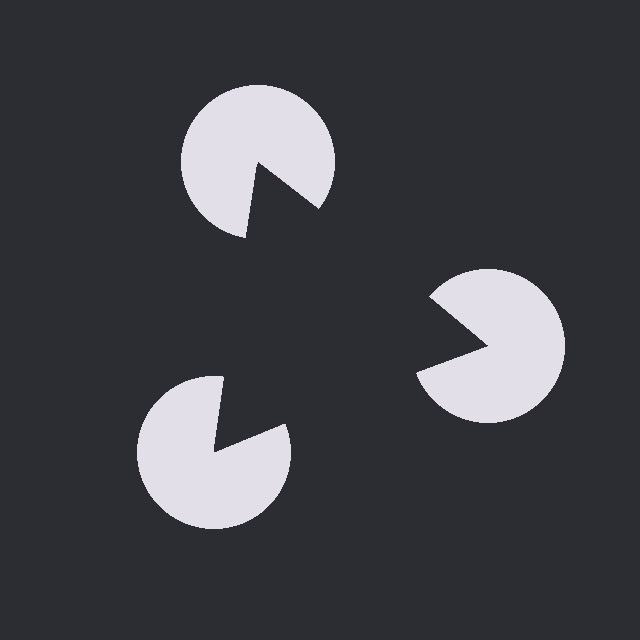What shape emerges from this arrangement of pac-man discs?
An illusory triangle — its edges are inferred from the aligned wedge cuts in the pac-man discs, not physically drawn.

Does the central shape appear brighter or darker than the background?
It typically appears slightly darker than the background, even though no actual brightness change is drawn.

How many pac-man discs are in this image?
There are 3 — one at each vertex of the illusory triangle.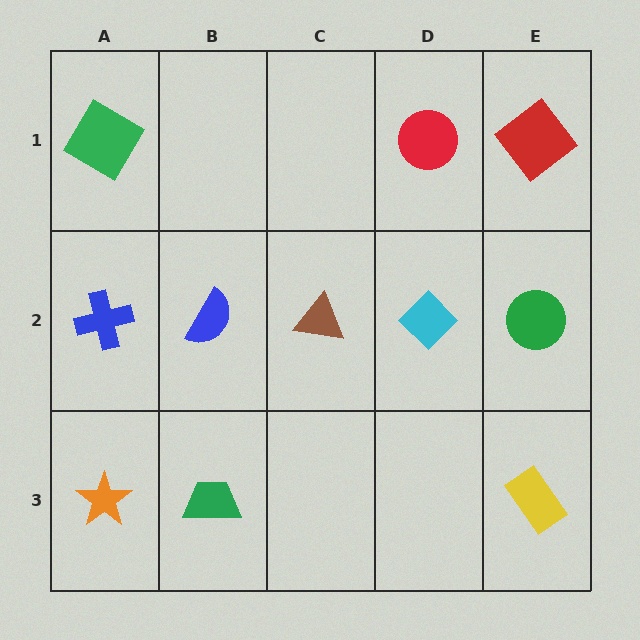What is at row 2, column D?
A cyan diamond.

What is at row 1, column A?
A green diamond.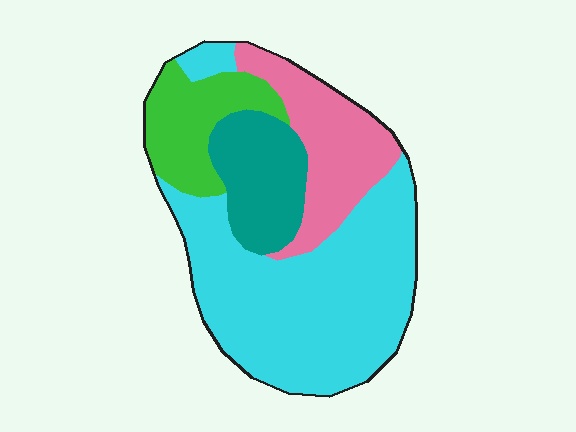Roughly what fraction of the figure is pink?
Pink covers roughly 20% of the figure.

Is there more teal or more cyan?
Cyan.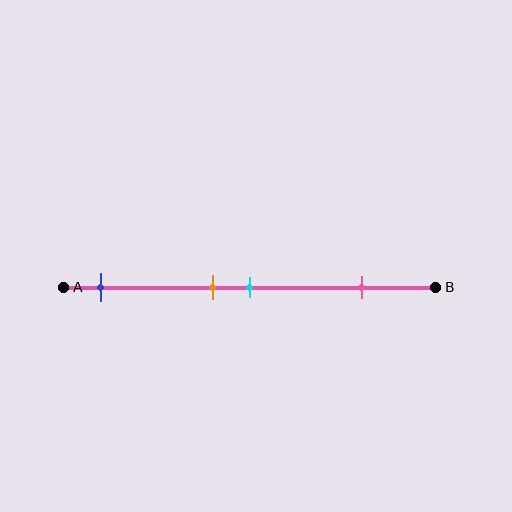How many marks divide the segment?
There are 4 marks dividing the segment.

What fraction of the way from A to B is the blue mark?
The blue mark is approximately 10% (0.1) of the way from A to B.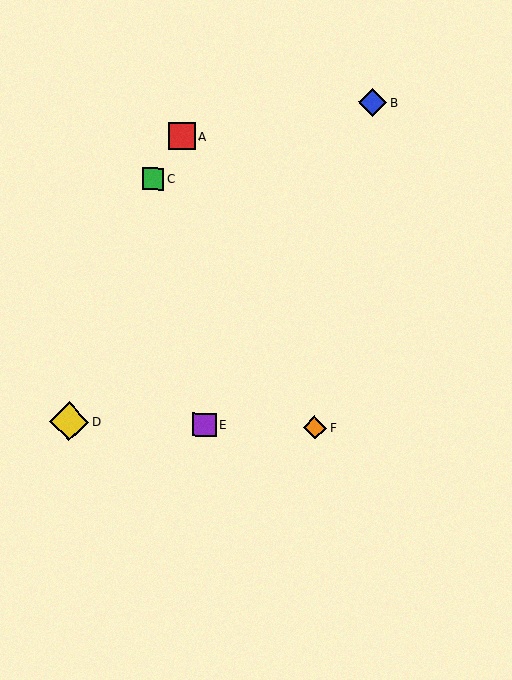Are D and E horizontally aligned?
Yes, both are at y≈421.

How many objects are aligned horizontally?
3 objects (D, E, F) are aligned horizontally.